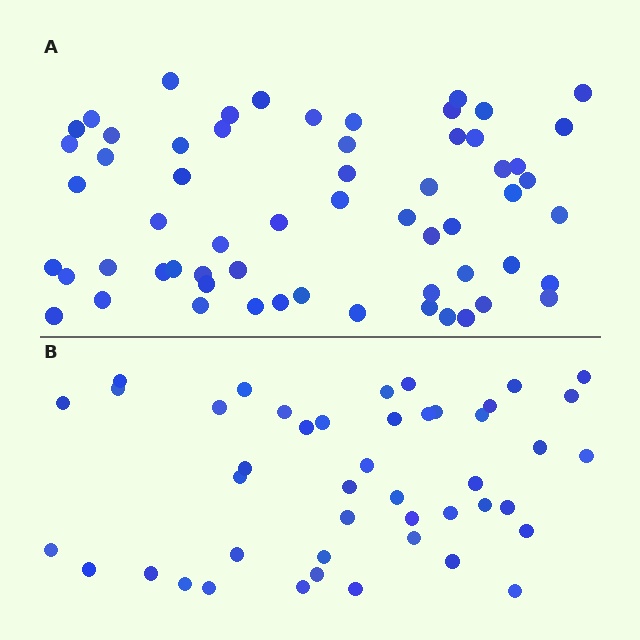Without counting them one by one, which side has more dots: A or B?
Region A (the top region) has more dots.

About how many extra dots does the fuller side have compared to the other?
Region A has approximately 15 more dots than region B.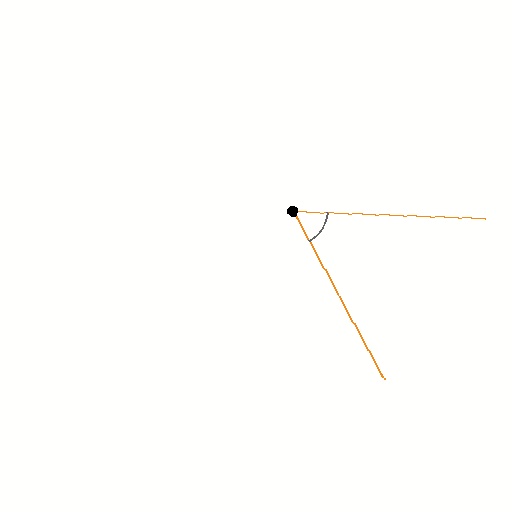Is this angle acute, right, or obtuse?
It is acute.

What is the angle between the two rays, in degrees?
Approximately 59 degrees.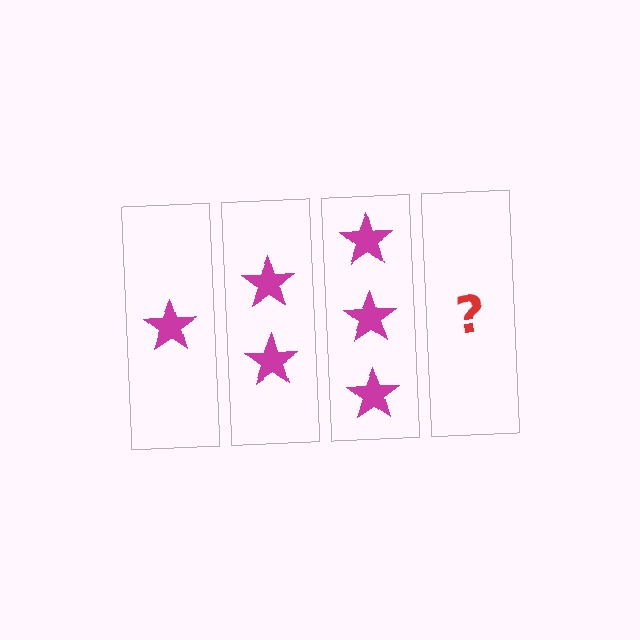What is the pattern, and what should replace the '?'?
The pattern is that each step adds one more star. The '?' should be 4 stars.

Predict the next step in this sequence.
The next step is 4 stars.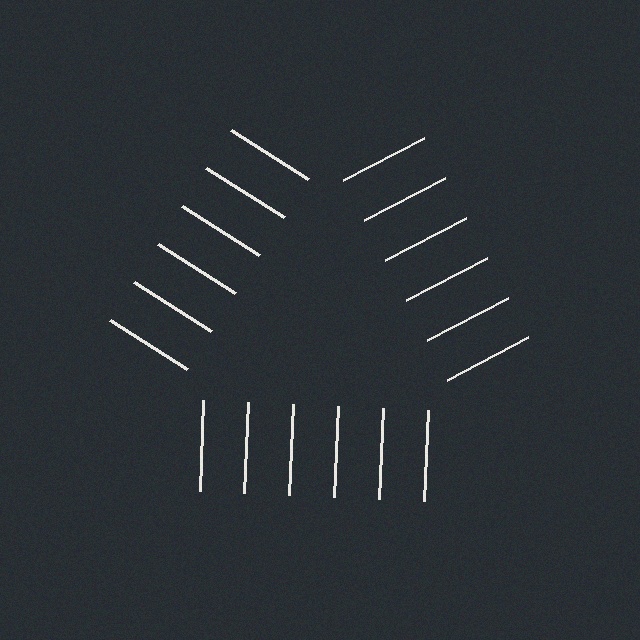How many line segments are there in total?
18 — 6 along each of the 3 edges.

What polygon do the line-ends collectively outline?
An illusory triangle — the line segments terminate on its edges but no continuous stroke is drawn.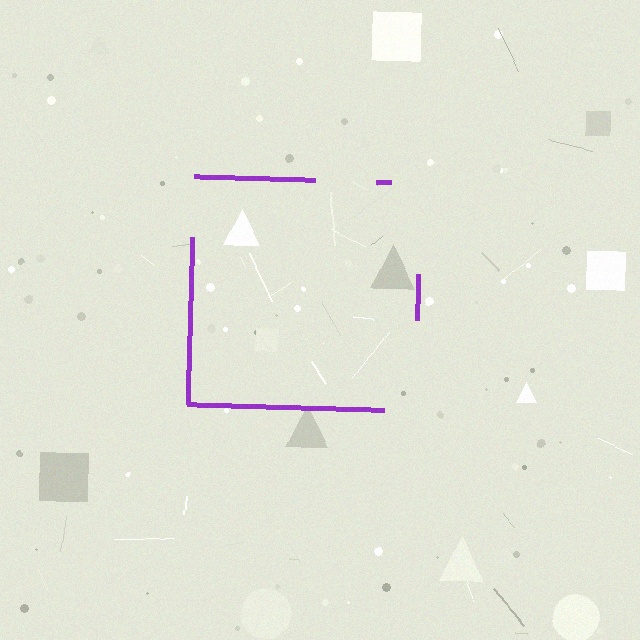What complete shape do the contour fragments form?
The contour fragments form a square.